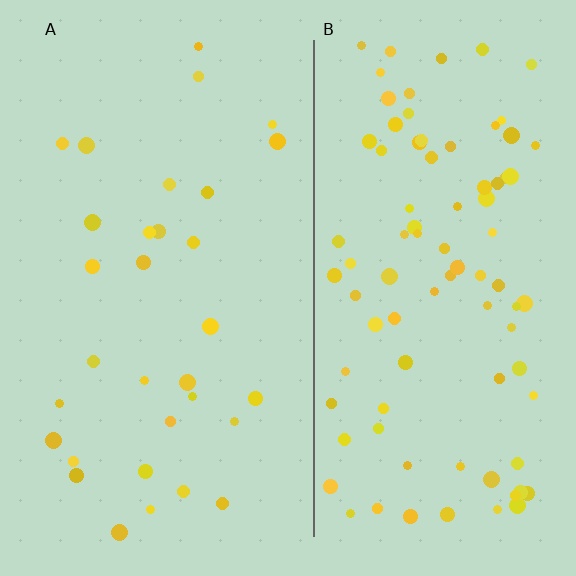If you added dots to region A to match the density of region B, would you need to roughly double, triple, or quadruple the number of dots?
Approximately triple.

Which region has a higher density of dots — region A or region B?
B (the right).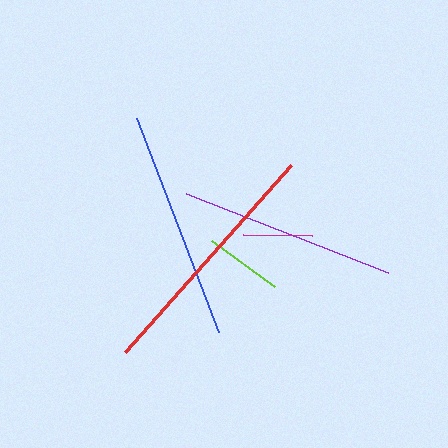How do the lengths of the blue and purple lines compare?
The blue and purple lines are approximately the same length.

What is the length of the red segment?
The red segment is approximately 250 pixels long.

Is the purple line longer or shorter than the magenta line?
The purple line is longer than the magenta line.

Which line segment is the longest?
The red line is the longest at approximately 250 pixels.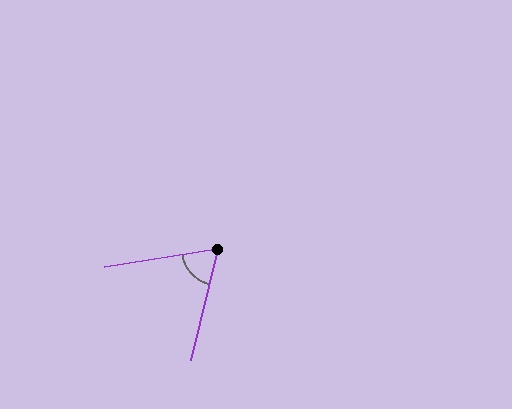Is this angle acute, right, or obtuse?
It is acute.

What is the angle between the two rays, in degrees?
Approximately 67 degrees.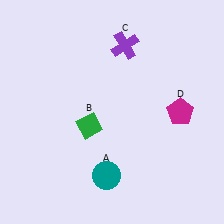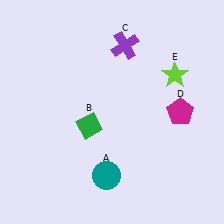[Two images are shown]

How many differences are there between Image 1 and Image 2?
There is 1 difference between the two images.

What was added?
A lime star (E) was added in Image 2.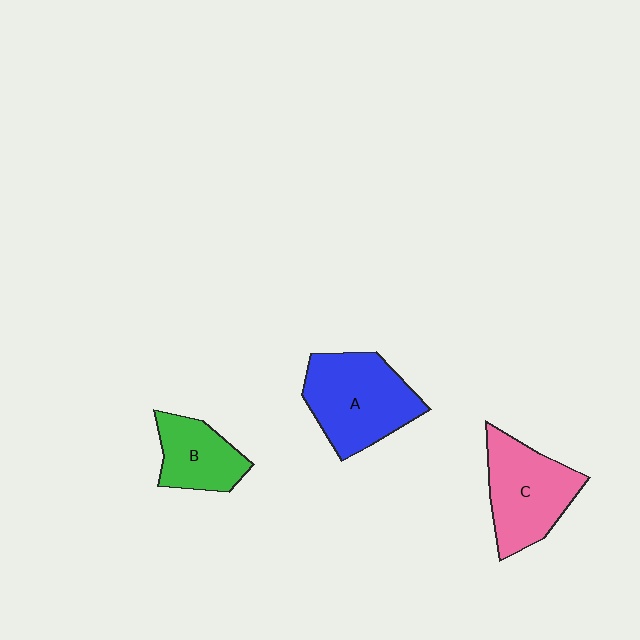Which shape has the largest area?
Shape A (blue).